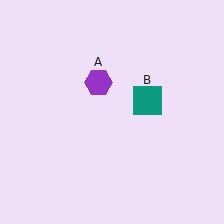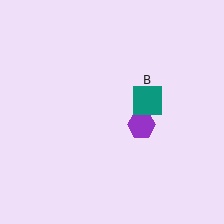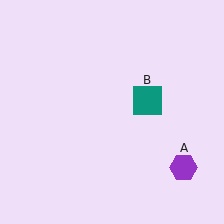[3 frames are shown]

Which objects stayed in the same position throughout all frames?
Teal square (object B) remained stationary.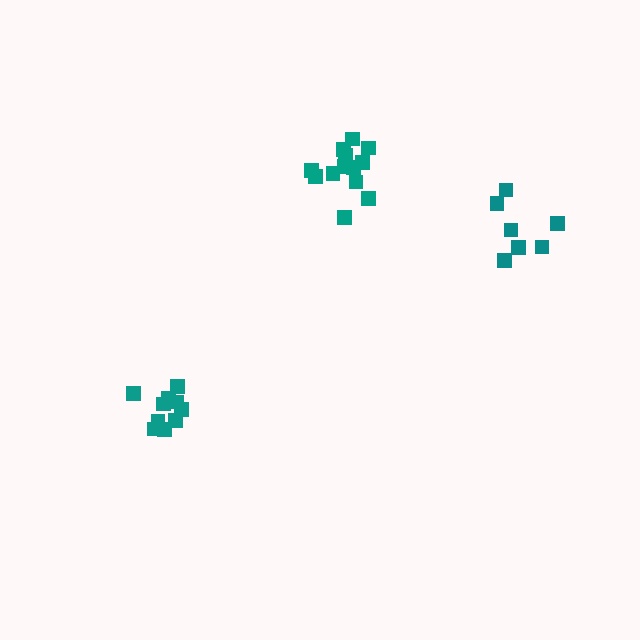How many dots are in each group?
Group 1: 10 dots, Group 2: 13 dots, Group 3: 7 dots (30 total).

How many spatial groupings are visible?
There are 3 spatial groupings.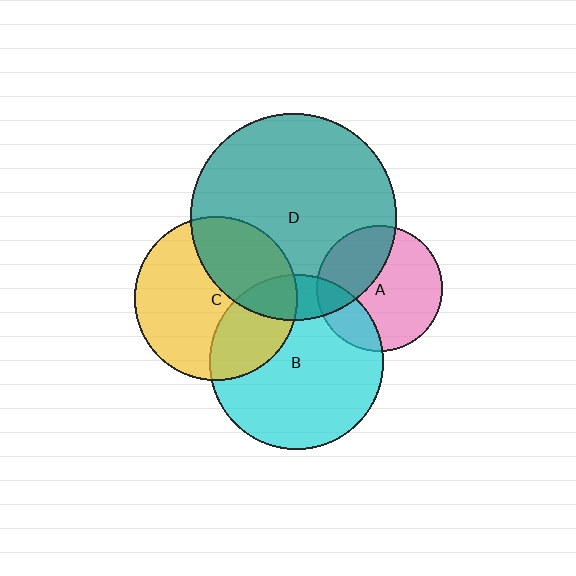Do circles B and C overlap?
Yes.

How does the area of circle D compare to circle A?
Approximately 2.7 times.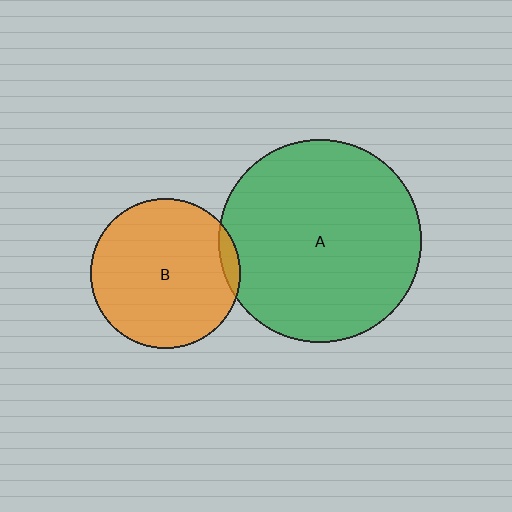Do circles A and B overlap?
Yes.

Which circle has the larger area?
Circle A (green).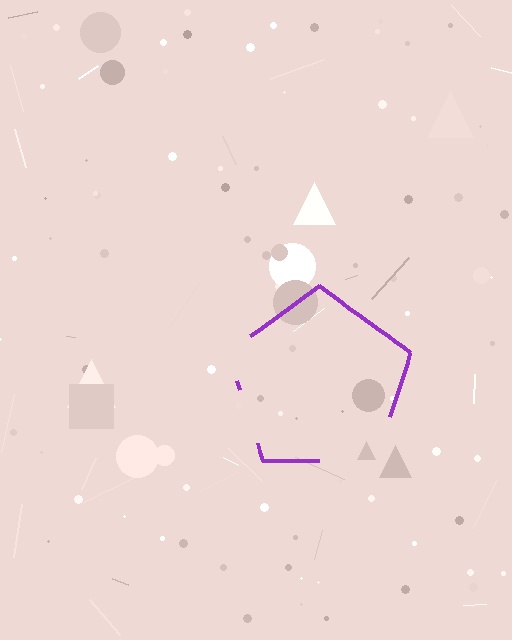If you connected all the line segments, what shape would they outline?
They would outline a pentagon.